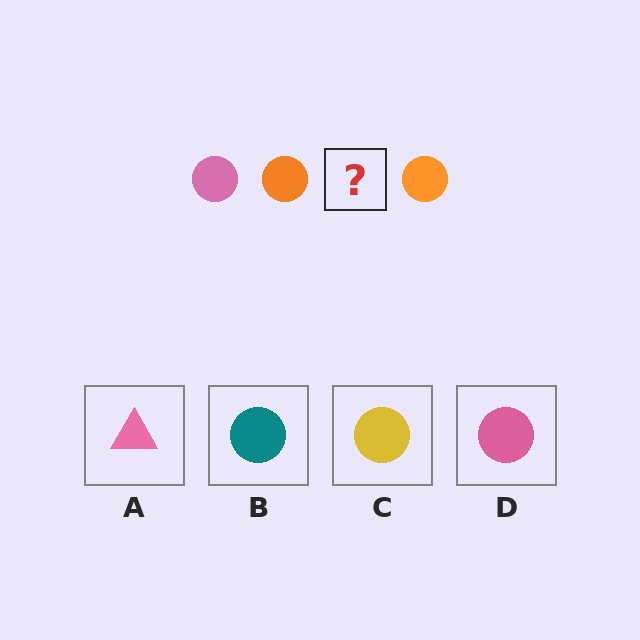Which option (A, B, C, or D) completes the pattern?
D.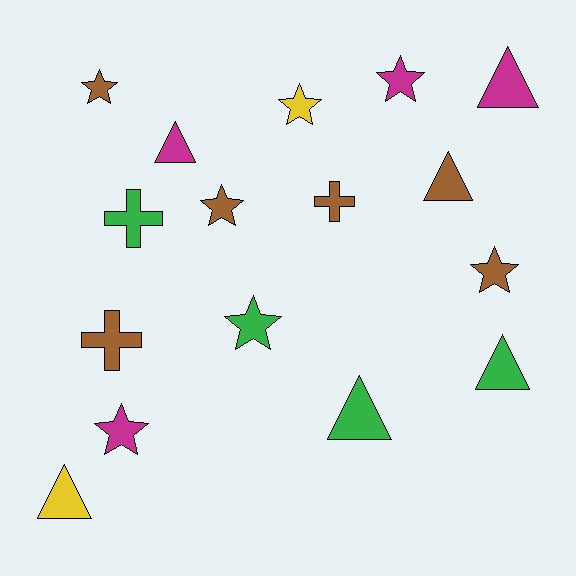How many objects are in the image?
There are 16 objects.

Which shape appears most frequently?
Star, with 7 objects.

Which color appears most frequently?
Brown, with 6 objects.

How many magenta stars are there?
There are 2 magenta stars.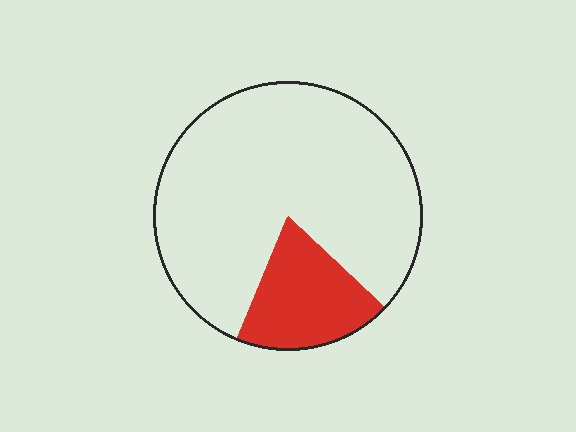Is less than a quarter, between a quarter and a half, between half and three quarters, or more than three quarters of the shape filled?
Less than a quarter.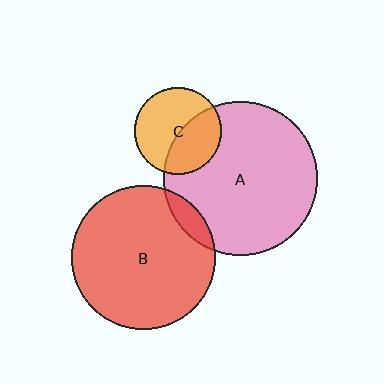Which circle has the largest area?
Circle A (pink).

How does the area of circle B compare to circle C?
Approximately 2.7 times.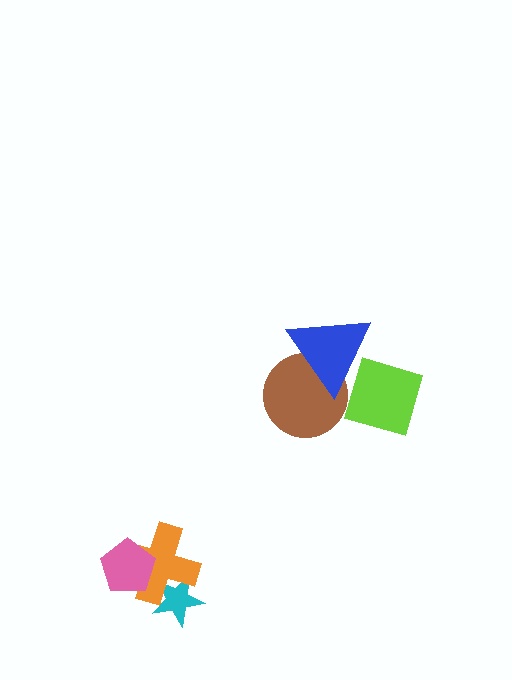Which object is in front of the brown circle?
The blue triangle is in front of the brown circle.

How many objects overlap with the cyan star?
1 object overlaps with the cyan star.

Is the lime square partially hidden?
Yes, it is partially covered by another shape.